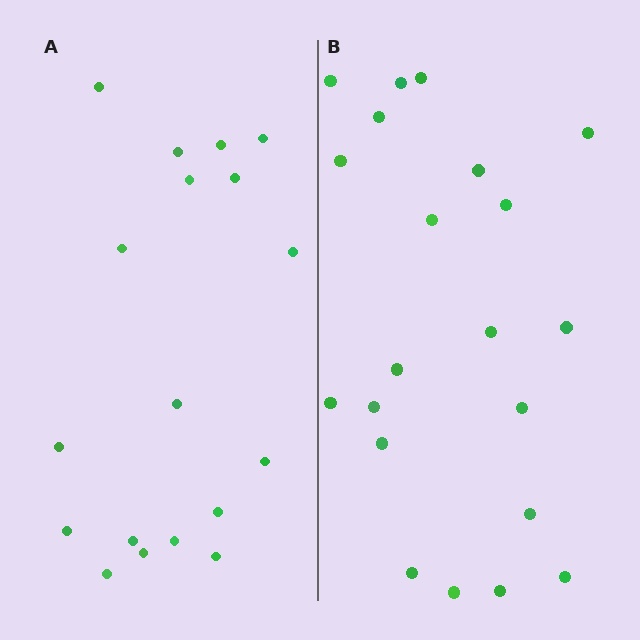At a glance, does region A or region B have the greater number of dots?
Region B (the right region) has more dots.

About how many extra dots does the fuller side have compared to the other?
Region B has just a few more — roughly 2 or 3 more dots than region A.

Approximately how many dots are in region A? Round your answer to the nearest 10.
About 20 dots. (The exact count is 18, which rounds to 20.)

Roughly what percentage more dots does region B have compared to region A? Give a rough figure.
About 15% more.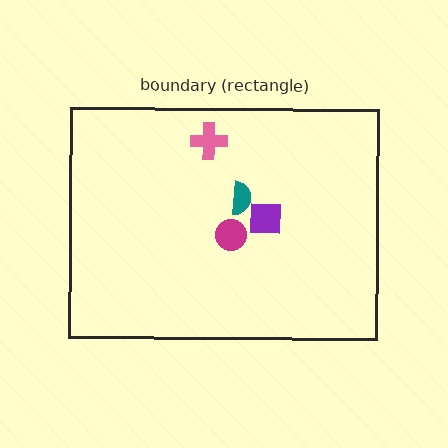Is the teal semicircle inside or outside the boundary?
Inside.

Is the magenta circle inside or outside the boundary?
Inside.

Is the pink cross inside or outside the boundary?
Inside.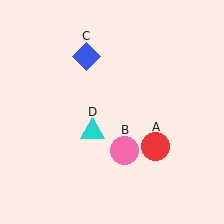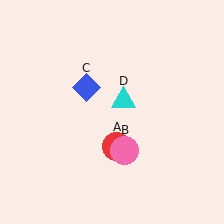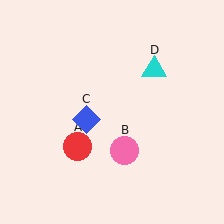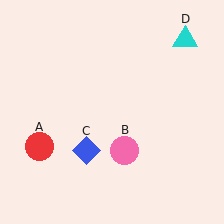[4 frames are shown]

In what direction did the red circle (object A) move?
The red circle (object A) moved left.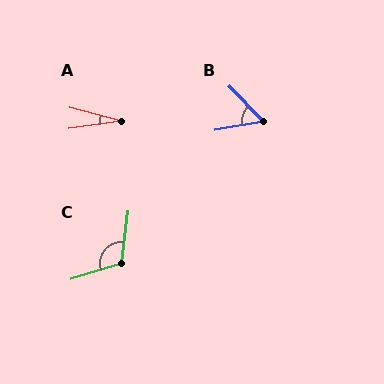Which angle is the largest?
C, at approximately 114 degrees.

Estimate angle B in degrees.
Approximately 56 degrees.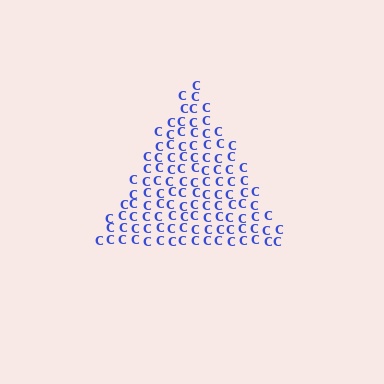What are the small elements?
The small elements are letter C's.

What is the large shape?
The large shape is a triangle.